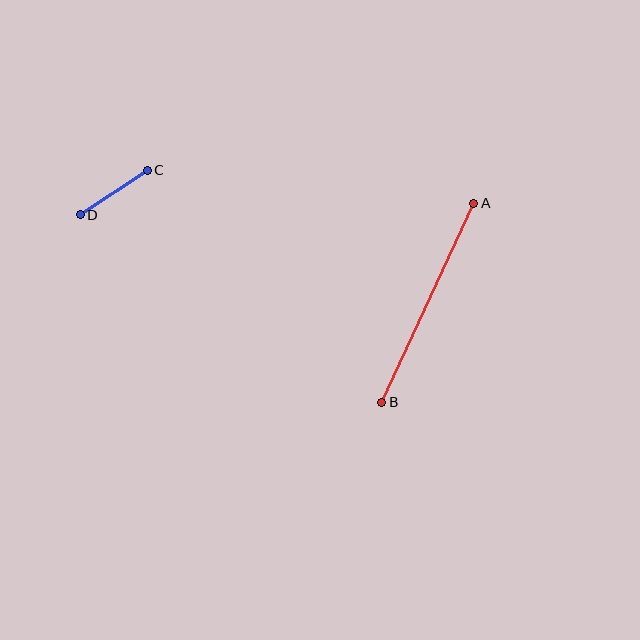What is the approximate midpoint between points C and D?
The midpoint is at approximately (114, 192) pixels.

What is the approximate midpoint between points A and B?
The midpoint is at approximately (428, 303) pixels.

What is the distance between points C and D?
The distance is approximately 80 pixels.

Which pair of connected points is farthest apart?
Points A and B are farthest apart.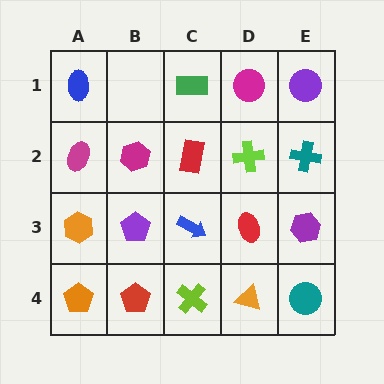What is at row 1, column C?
A green rectangle.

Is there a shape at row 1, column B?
No, that cell is empty.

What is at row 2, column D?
A lime cross.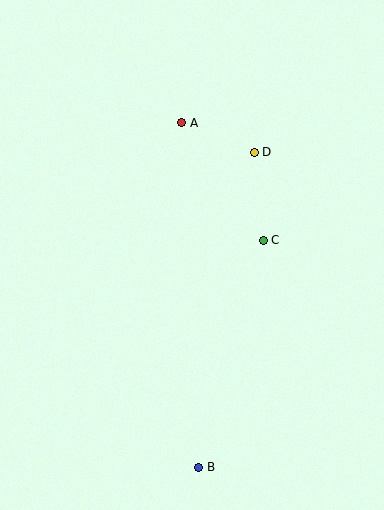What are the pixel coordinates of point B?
Point B is at (199, 467).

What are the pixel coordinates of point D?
Point D is at (254, 152).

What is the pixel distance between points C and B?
The distance between C and B is 236 pixels.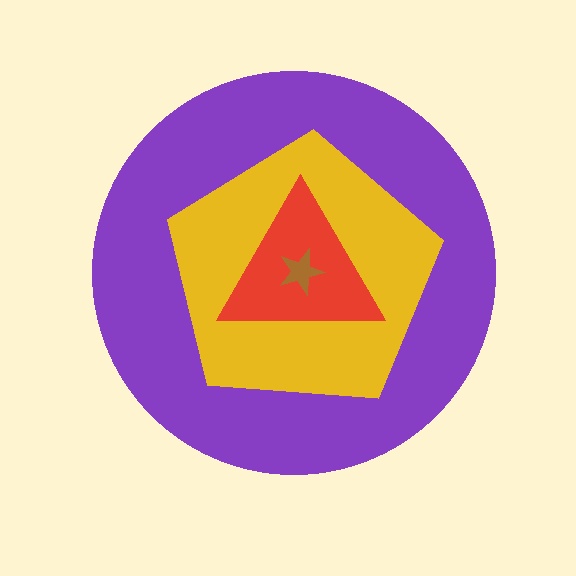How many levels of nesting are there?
4.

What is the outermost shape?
The purple circle.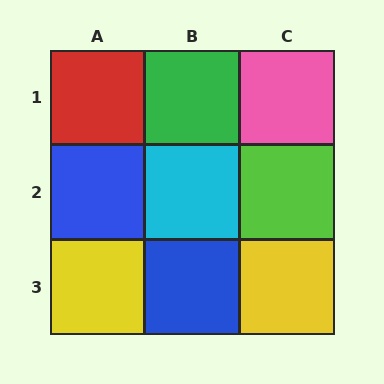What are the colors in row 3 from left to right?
Yellow, blue, yellow.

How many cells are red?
1 cell is red.